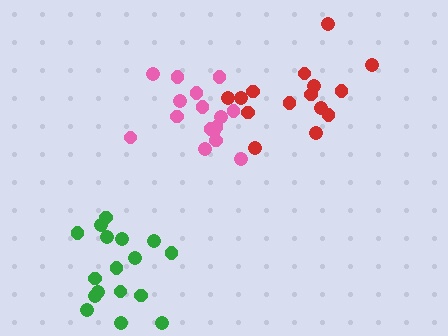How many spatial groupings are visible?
There are 3 spatial groupings.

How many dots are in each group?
Group 1: 15 dots, Group 2: 16 dots, Group 3: 17 dots (48 total).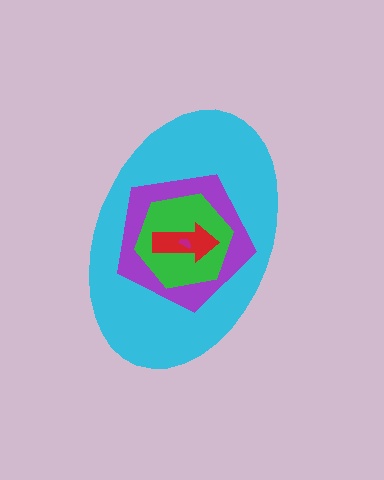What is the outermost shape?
The cyan ellipse.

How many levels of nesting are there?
5.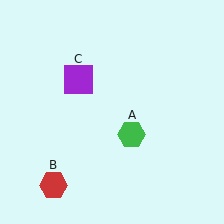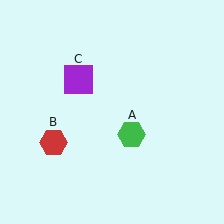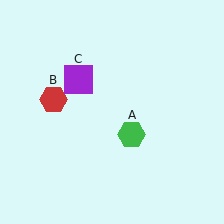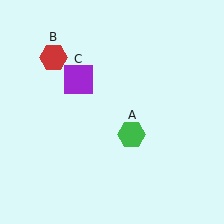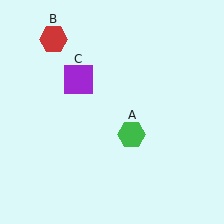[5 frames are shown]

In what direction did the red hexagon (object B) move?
The red hexagon (object B) moved up.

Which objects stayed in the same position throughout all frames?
Green hexagon (object A) and purple square (object C) remained stationary.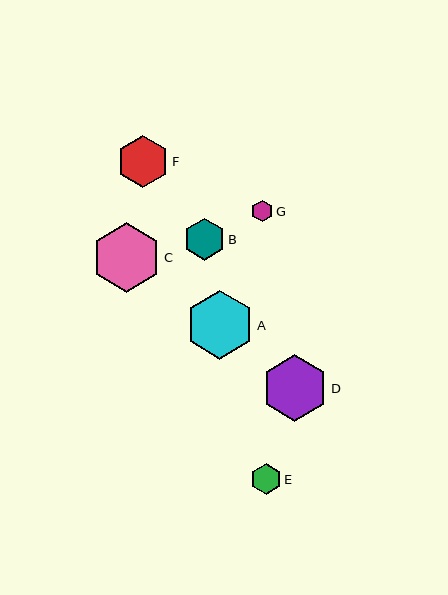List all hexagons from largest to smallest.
From largest to smallest: C, A, D, F, B, E, G.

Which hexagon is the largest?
Hexagon C is the largest with a size of approximately 70 pixels.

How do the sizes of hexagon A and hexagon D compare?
Hexagon A and hexagon D are approximately the same size.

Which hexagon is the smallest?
Hexagon G is the smallest with a size of approximately 21 pixels.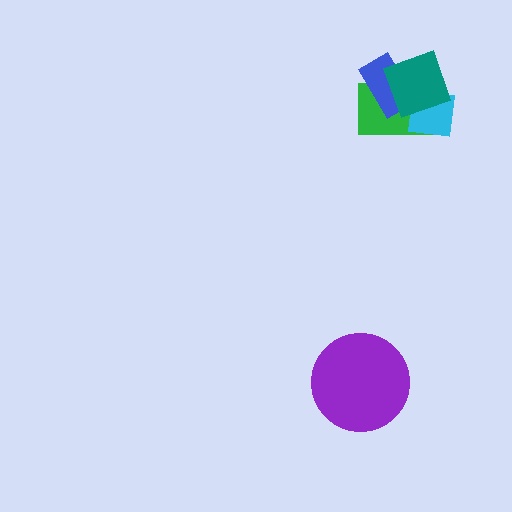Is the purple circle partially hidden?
No, no other shape covers it.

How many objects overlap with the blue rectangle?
2 objects overlap with the blue rectangle.